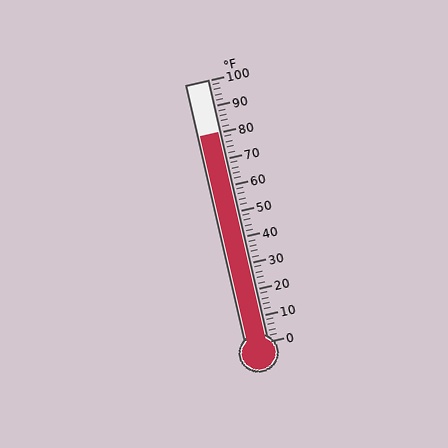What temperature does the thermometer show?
The thermometer shows approximately 80°F.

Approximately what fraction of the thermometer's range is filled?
The thermometer is filled to approximately 80% of its range.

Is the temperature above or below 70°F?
The temperature is above 70°F.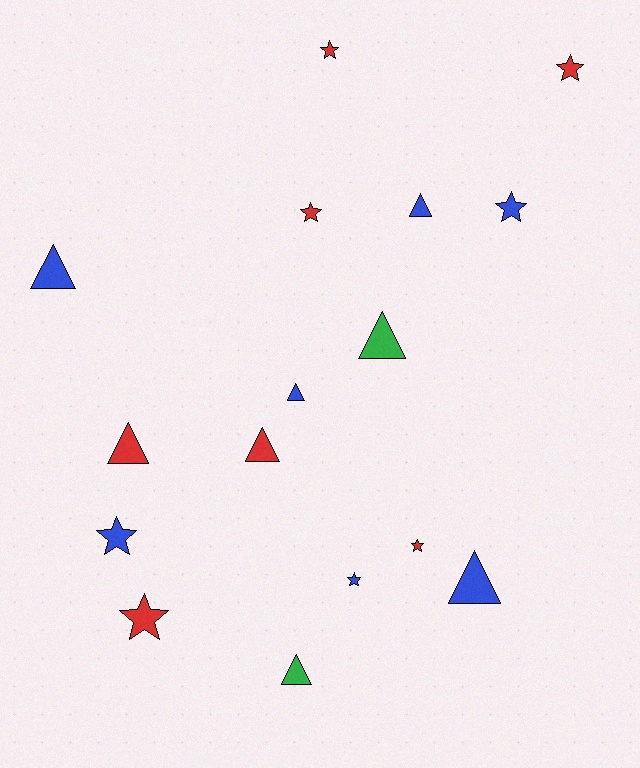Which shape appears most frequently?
Star, with 8 objects.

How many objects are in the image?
There are 16 objects.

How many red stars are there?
There are 5 red stars.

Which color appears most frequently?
Red, with 7 objects.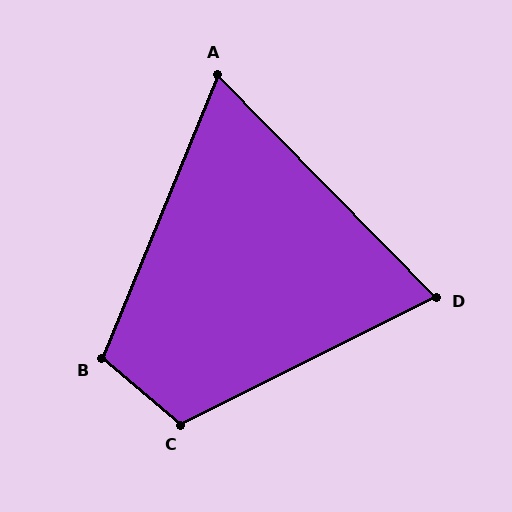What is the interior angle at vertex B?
Approximately 108 degrees (obtuse).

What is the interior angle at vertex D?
Approximately 72 degrees (acute).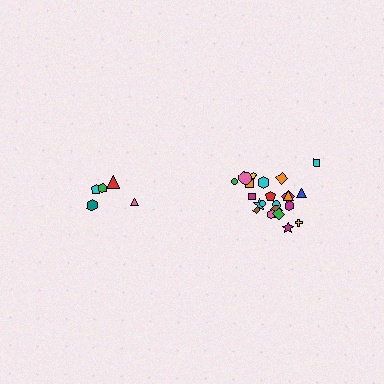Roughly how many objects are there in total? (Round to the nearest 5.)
Roughly 25 objects in total.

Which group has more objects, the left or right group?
The right group.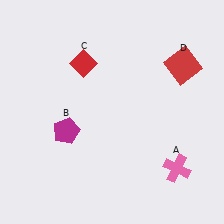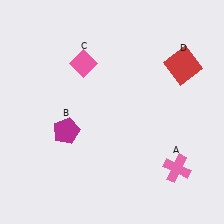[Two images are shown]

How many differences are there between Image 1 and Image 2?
There is 1 difference between the two images.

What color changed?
The diamond (C) changed from red in Image 1 to pink in Image 2.